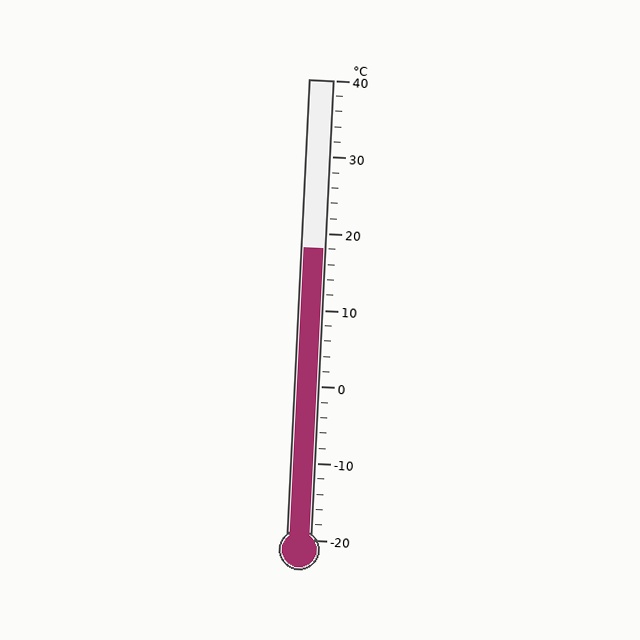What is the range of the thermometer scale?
The thermometer scale ranges from -20°C to 40°C.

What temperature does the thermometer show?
The thermometer shows approximately 18°C.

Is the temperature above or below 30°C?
The temperature is below 30°C.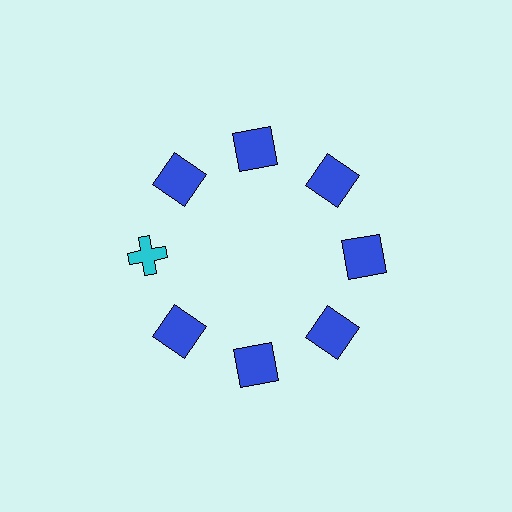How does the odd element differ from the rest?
It differs in both color (cyan instead of blue) and shape (cross instead of square).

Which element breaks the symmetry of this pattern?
The cyan cross at roughly the 9 o'clock position breaks the symmetry. All other shapes are blue squares.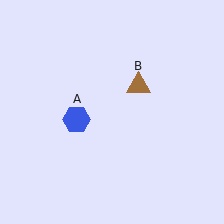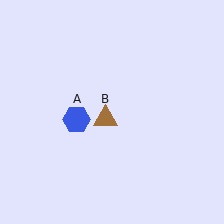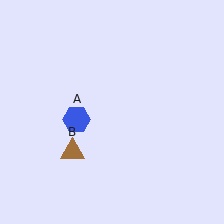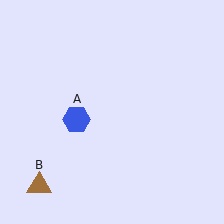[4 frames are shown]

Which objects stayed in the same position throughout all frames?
Blue hexagon (object A) remained stationary.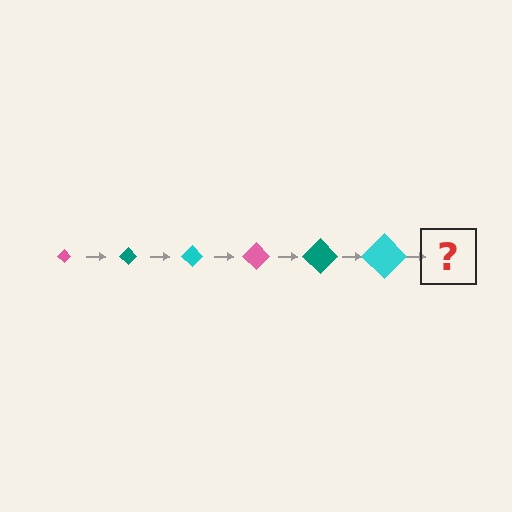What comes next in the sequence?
The next element should be a pink diamond, larger than the previous one.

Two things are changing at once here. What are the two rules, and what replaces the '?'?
The two rules are that the diamond grows larger each step and the color cycles through pink, teal, and cyan. The '?' should be a pink diamond, larger than the previous one.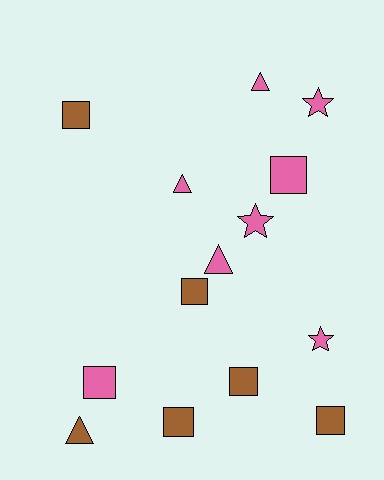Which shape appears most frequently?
Square, with 7 objects.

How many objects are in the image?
There are 14 objects.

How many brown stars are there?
There are no brown stars.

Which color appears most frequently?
Pink, with 8 objects.